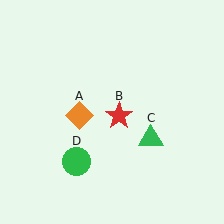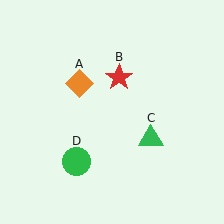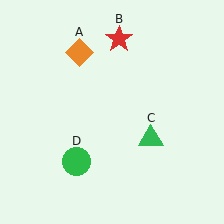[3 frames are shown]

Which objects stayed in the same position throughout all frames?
Green triangle (object C) and green circle (object D) remained stationary.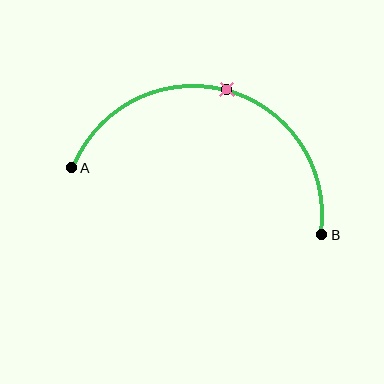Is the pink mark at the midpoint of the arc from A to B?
Yes. The pink mark lies on the arc at equal arc-length from both A and B — it is the arc midpoint.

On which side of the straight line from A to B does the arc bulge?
The arc bulges above the straight line connecting A and B.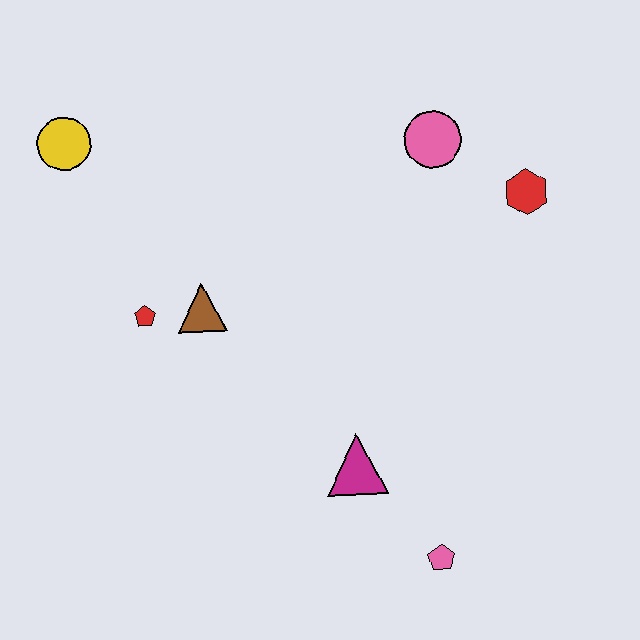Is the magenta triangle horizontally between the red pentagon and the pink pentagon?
Yes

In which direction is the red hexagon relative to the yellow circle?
The red hexagon is to the right of the yellow circle.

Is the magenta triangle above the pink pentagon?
Yes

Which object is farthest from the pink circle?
The pink pentagon is farthest from the pink circle.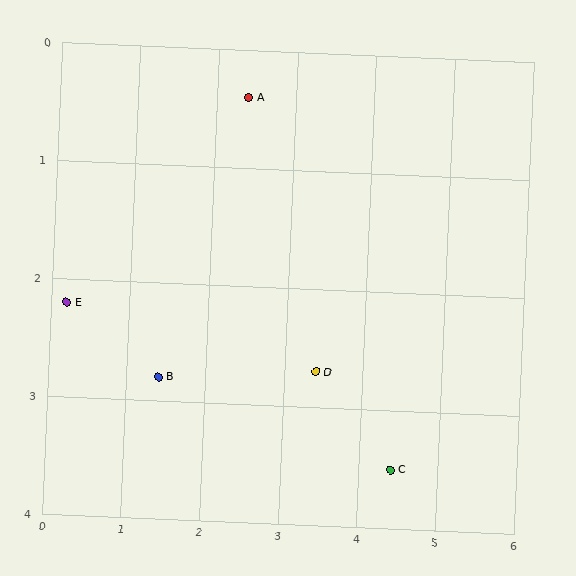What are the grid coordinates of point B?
Point B is at approximately (1.4, 2.8).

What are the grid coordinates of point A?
Point A is at approximately (2.4, 0.4).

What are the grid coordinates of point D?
Point D is at approximately (3.4, 2.7).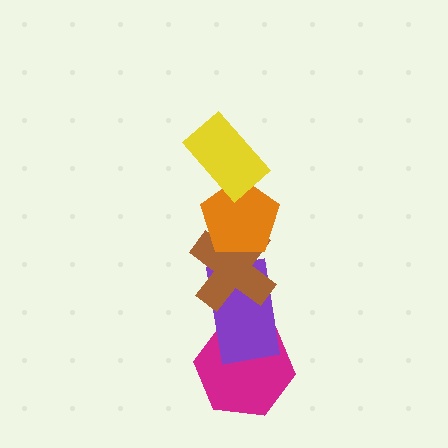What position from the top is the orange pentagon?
The orange pentagon is 2nd from the top.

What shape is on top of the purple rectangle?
The brown cross is on top of the purple rectangle.